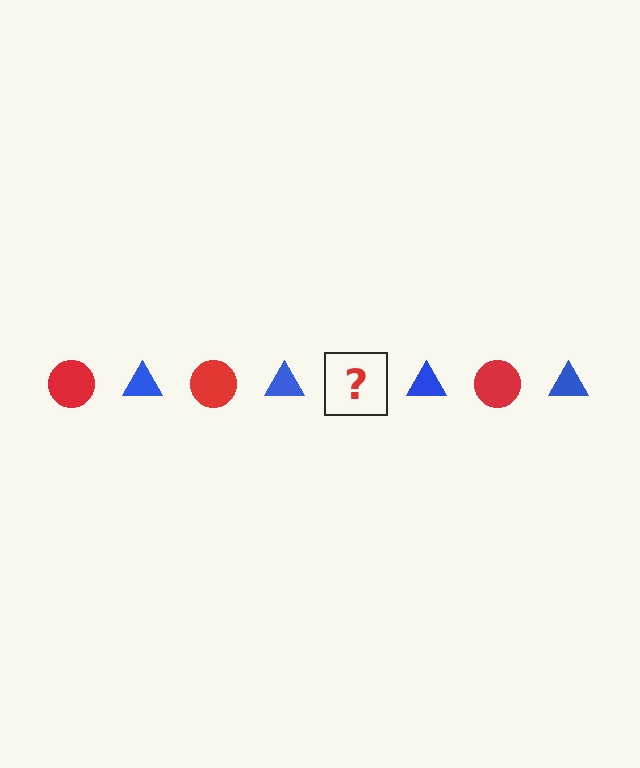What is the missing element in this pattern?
The missing element is a red circle.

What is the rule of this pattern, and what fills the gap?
The rule is that the pattern alternates between red circle and blue triangle. The gap should be filled with a red circle.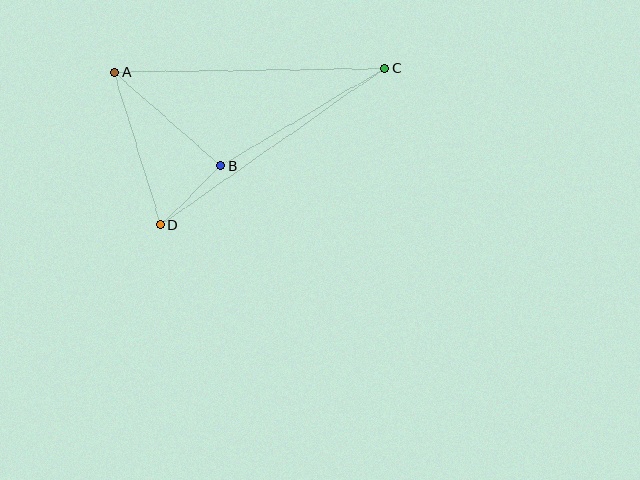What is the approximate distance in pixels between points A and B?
The distance between A and B is approximately 142 pixels.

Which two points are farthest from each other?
Points C and D are farthest from each other.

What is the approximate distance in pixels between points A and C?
The distance between A and C is approximately 270 pixels.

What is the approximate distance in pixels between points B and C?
The distance between B and C is approximately 190 pixels.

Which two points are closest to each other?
Points B and D are closest to each other.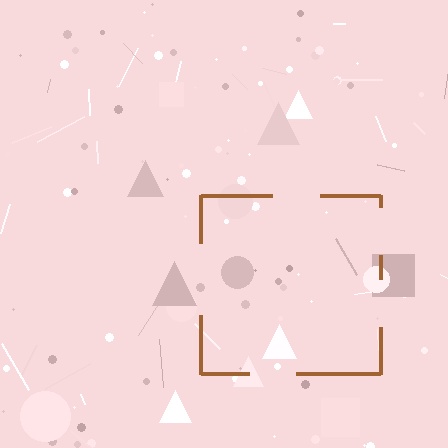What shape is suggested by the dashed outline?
The dashed outline suggests a square.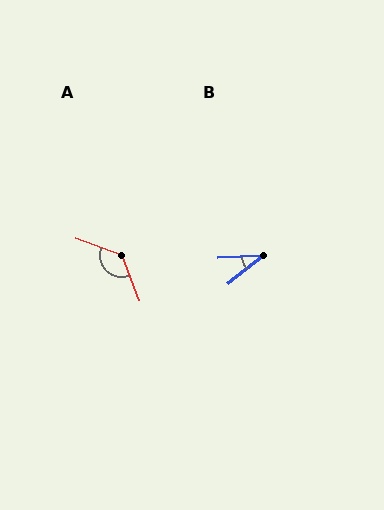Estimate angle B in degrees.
Approximately 36 degrees.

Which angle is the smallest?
B, at approximately 36 degrees.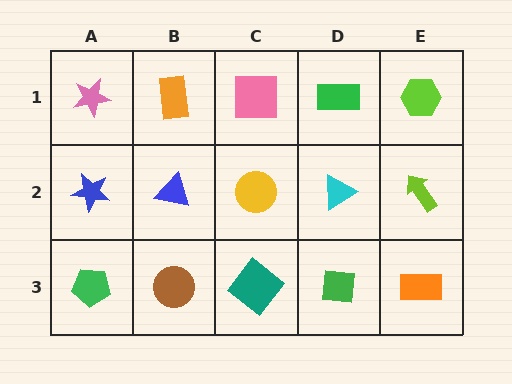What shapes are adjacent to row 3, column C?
A yellow circle (row 2, column C), a brown circle (row 3, column B), a green square (row 3, column D).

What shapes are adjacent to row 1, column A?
A blue star (row 2, column A), an orange rectangle (row 1, column B).